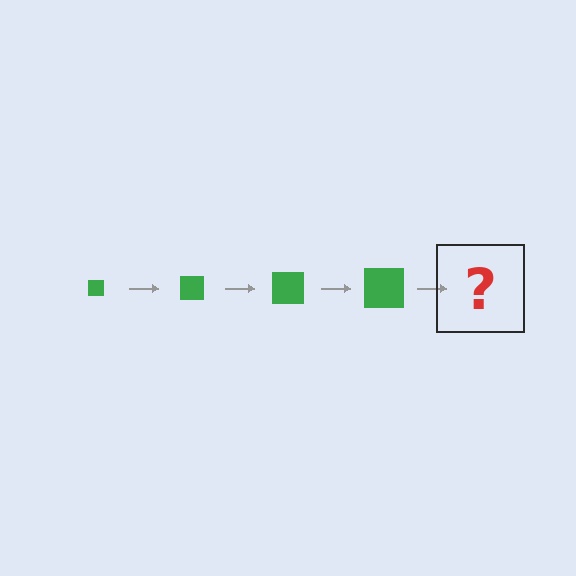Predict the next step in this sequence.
The next step is a green square, larger than the previous one.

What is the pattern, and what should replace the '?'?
The pattern is that the square gets progressively larger each step. The '?' should be a green square, larger than the previous one.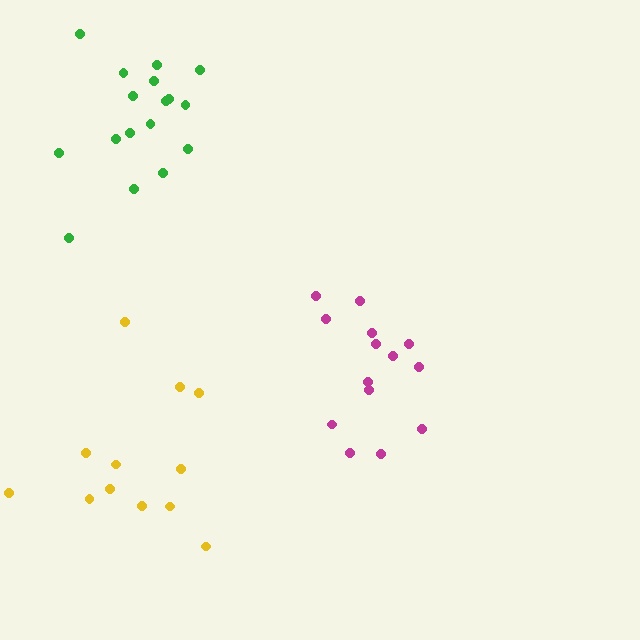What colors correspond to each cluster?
The clusters are colored: magenta, yellow, green.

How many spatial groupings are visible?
There are 3 spatial groupings.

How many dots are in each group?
Group 1: 14 dots, Group 2: 12 dots, Group 3: 17 dots (43 total).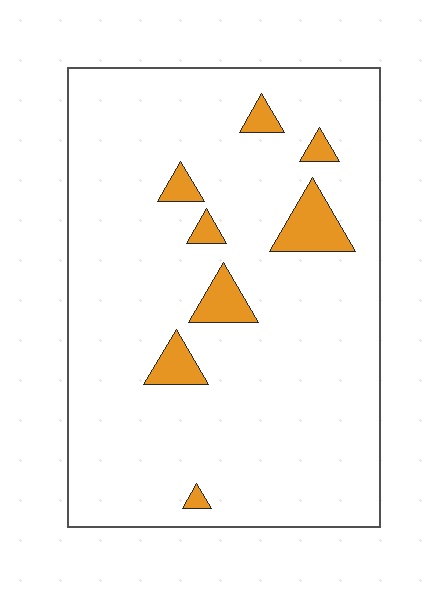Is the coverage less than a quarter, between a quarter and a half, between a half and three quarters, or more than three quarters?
Less than a quarter.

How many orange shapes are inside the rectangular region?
8.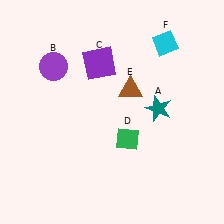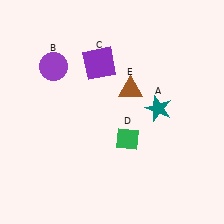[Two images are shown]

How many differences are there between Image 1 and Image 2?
There is 1 difference between the two images.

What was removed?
The cyan diamond (F) was removed in Image 2.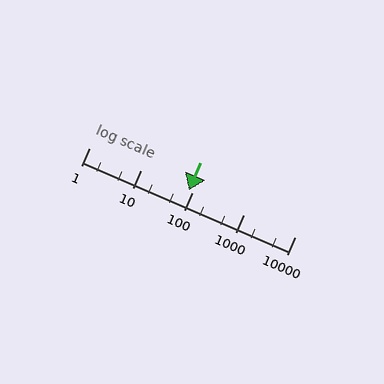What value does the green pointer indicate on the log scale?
The pointer indicates approximately 88.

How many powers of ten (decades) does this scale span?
The scale spans 4 decades, from 1 to 10000.